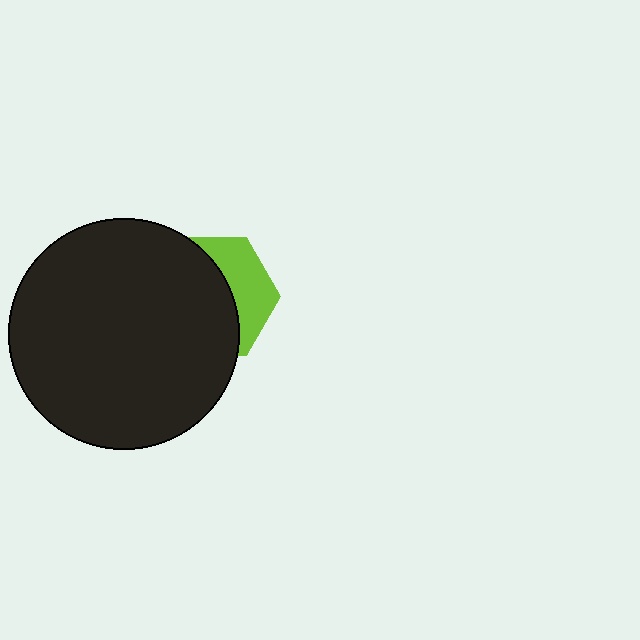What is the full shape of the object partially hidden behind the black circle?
The partially hidden object is a lime hexagon.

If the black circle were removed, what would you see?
You would see the complete lime hexagon.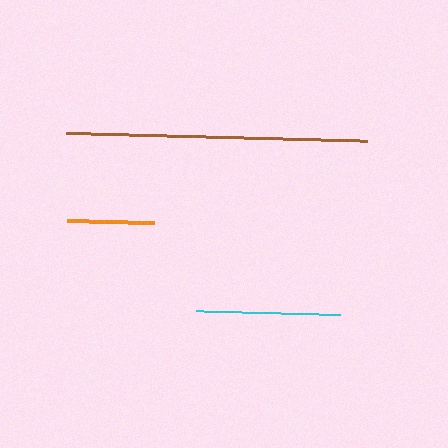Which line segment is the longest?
The brown line is the longest at approximately 300 pixels.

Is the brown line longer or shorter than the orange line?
The brown line is longer than the orange line.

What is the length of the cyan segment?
The cyan segment is approximately 144 pixels long.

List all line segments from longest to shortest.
From longest to shortest: brown, cyan, orange.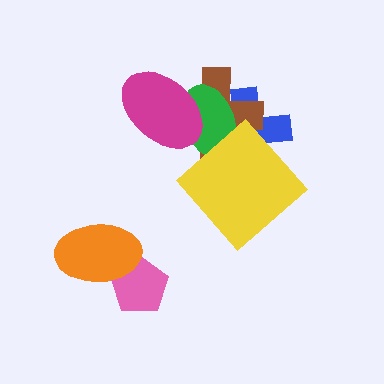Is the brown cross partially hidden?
Yes, it is partially covered by another shape.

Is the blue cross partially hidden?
Yes, it is partially covered by another shape.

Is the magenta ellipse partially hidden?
No, no other shape covers it.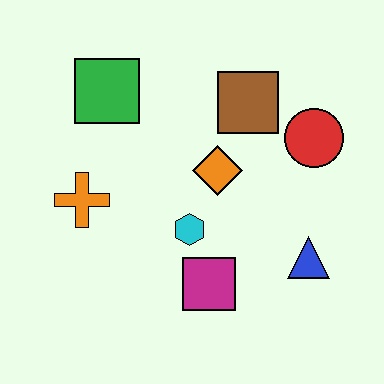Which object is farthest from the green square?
The blue triangle is farthest from the green square.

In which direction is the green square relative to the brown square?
The green square is to the left of the brown square.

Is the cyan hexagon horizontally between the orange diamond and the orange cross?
Yes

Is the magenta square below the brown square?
Yes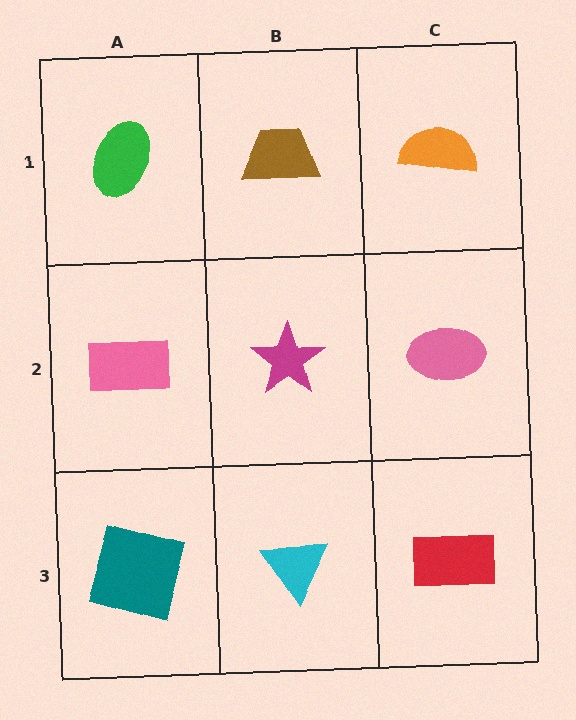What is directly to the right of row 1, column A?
A brown trapezoid.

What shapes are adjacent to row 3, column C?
A pink ellipse (row 2, column C), a cyan triangle (row 3, column B).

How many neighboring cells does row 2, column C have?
3.